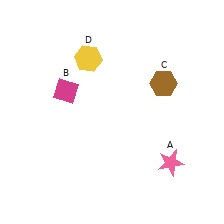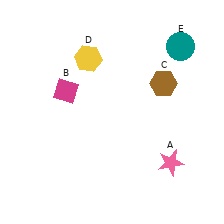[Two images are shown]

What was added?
A teal circle (E) was added in Image 2.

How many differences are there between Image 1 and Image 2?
There is 1 difference between the two images.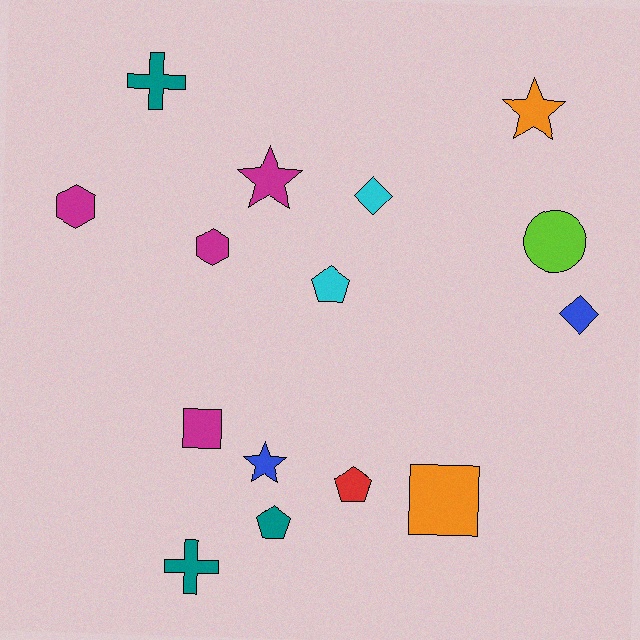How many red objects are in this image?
There is 1 red object.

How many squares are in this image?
There are 2 squares.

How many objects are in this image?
There are 15 objects.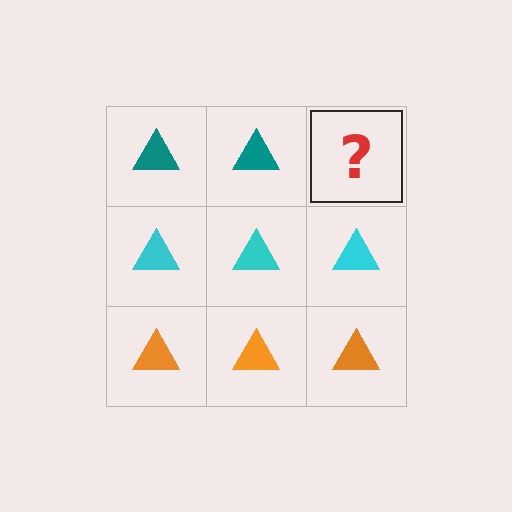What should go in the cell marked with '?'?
The missing cell should contain a teal triangle.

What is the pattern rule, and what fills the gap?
The rule is that each row has a consistent color. The gap should be filled with a teal triangle.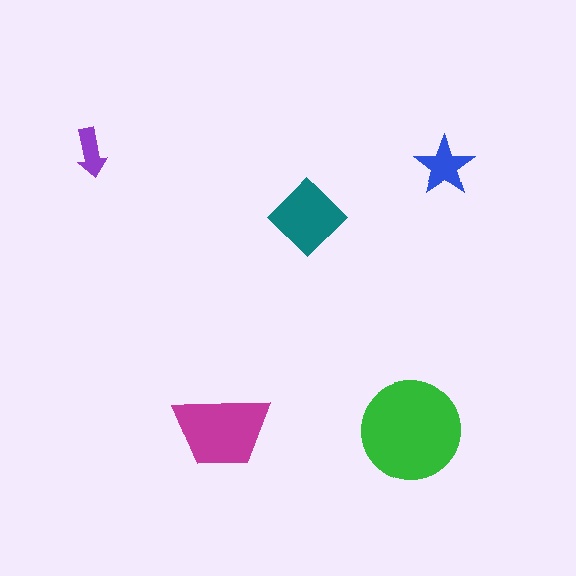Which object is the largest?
The green circle.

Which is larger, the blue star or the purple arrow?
The blue star.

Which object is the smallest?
The purple arrow.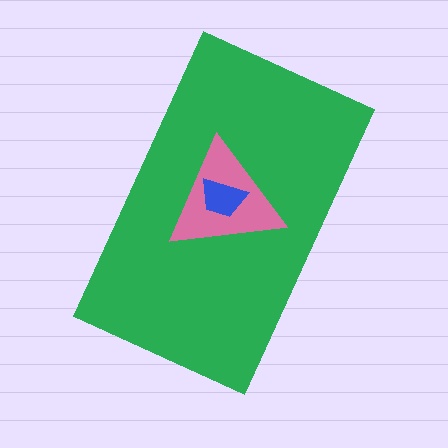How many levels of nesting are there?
3.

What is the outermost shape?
The green rectangle.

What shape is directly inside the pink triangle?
The blue trapezoid.